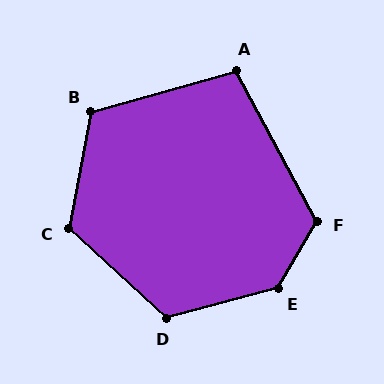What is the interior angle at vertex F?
Approximately 121 degrees (obtuse).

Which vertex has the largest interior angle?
E, at approximately 136 degrees.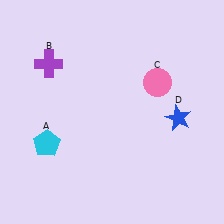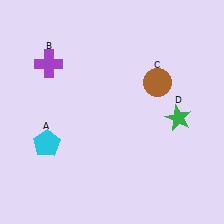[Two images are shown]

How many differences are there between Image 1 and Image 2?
There are 2 differences between the two images.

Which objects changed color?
C changed from pink to brown. D changed from blue to green.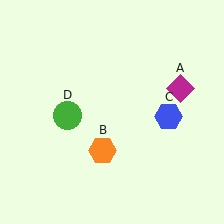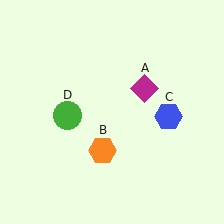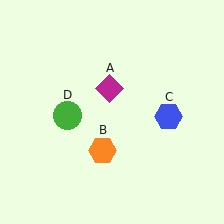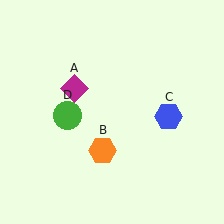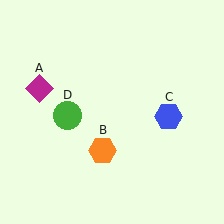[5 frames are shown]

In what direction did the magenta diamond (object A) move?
The magenta diamond (object A) moved left.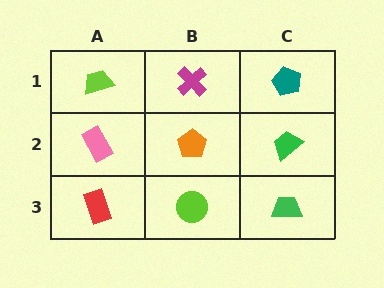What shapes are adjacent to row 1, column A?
A pink rectangle (row 2, column A), a magenta cross (row 1, column B).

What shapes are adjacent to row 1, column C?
A green trapezoid (row 2, column C), a magenta cross (row 1, column B).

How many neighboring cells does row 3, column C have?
2.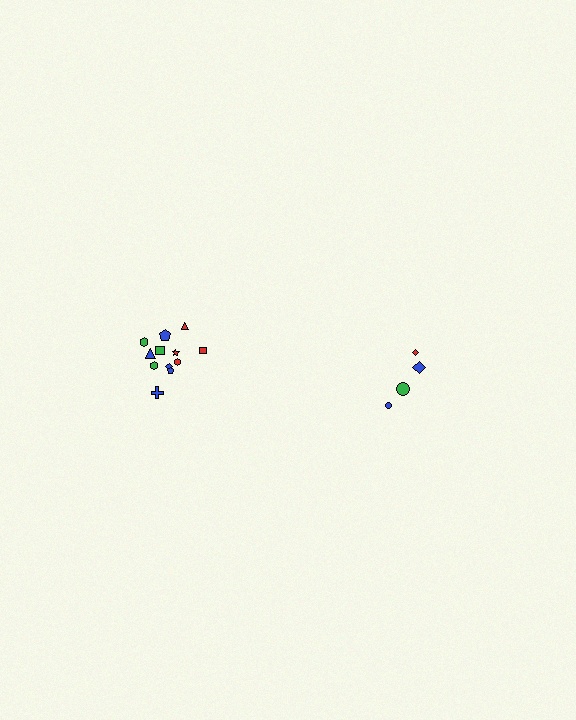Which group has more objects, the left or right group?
The left group.